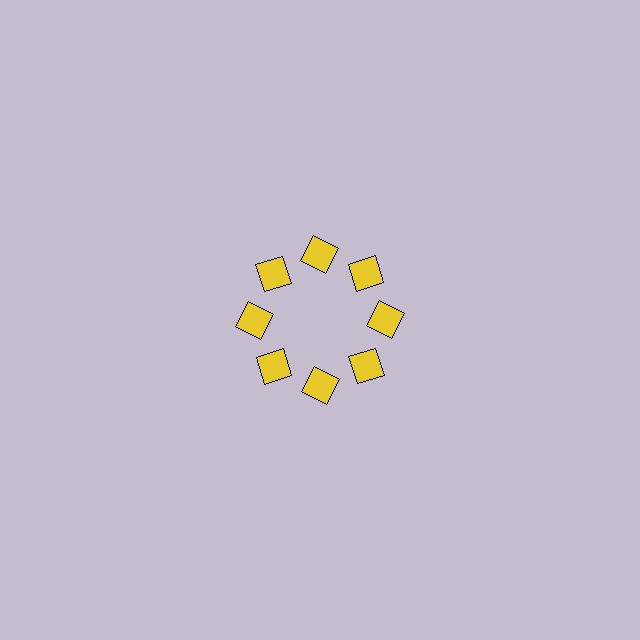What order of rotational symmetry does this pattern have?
This pattern has 8-fold rotational symmetry.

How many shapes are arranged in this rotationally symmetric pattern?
There are 8 shapes, arranged in 8 groups of 1.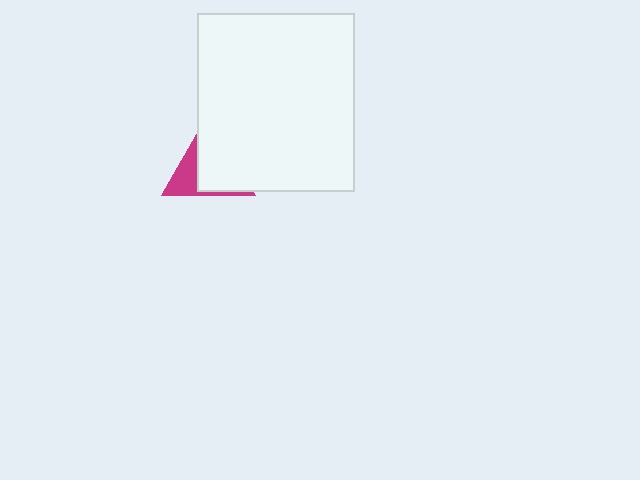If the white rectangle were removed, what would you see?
You would see the complete magenta triangle.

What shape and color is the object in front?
The object in front is a white rectangle.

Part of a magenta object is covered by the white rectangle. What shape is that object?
It is a triangle.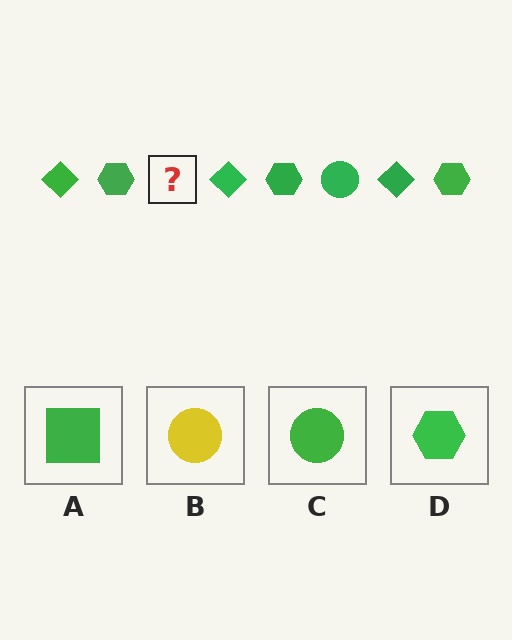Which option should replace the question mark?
Option C.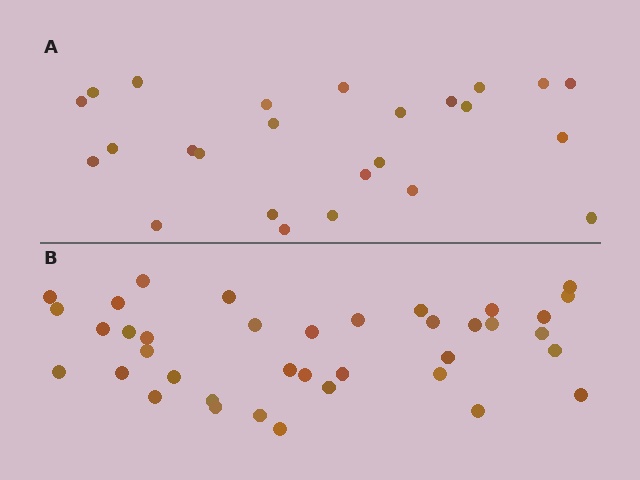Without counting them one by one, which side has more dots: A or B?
Region B (the bottom region) has more dots.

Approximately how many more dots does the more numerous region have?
Region B has approximately 15 more dots than region A.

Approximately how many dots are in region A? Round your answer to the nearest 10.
About 20 dots. (The exact count is 25, which rounds to 20.)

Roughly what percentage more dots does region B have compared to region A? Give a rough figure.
About 50% more.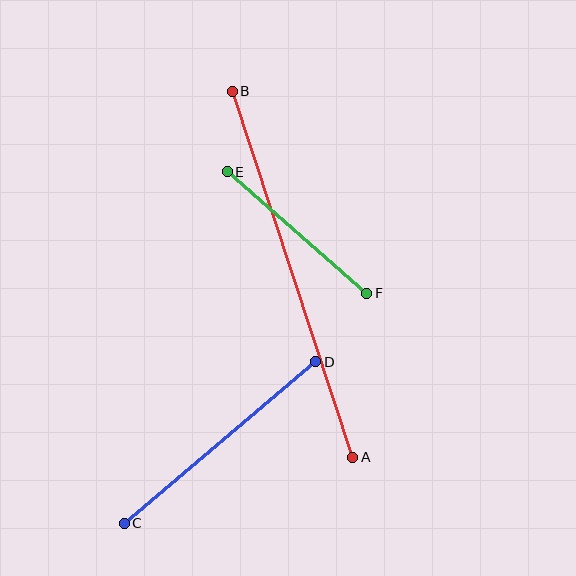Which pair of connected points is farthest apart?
Points A and B are farthest apart.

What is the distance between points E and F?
The distance is approximately 185 pixels.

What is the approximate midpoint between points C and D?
The midpoint is at approximately (220, 443) pixels.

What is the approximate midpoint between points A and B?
The midpoint is at approximately (292, 274) pixels.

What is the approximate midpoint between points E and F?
The midpoint is at approximately (297, 233) pixels.